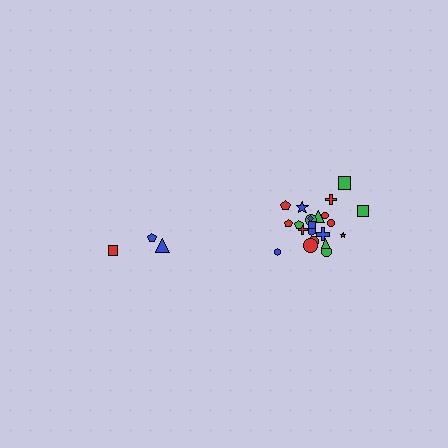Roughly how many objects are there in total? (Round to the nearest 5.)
Roughly 25 objects in total.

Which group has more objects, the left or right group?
The right group.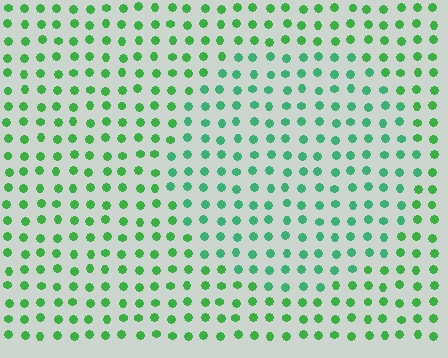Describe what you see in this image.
The image is filled with small green elements in a uniform arrangement. A circle-shaped region is visible where the elements are tinted to a slightly different hue, forming a subtle color boundary.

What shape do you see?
I see a circle.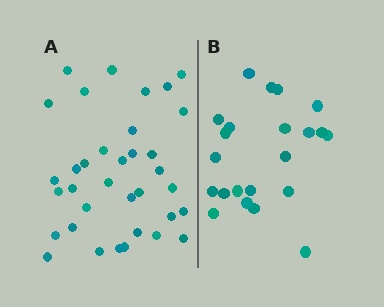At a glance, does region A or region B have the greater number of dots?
Region A (the left region) has more dots.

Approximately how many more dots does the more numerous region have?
Region A has approximately 15 more dots than region B.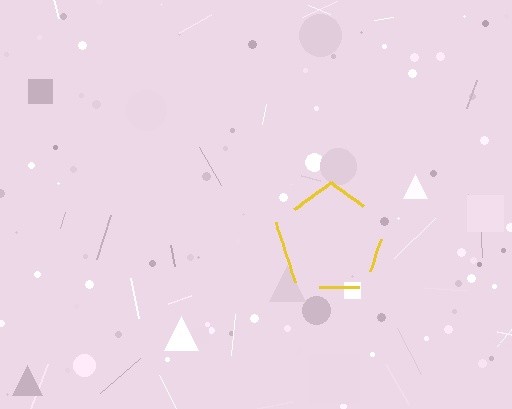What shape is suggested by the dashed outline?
The dashed outline suggests a pentagon.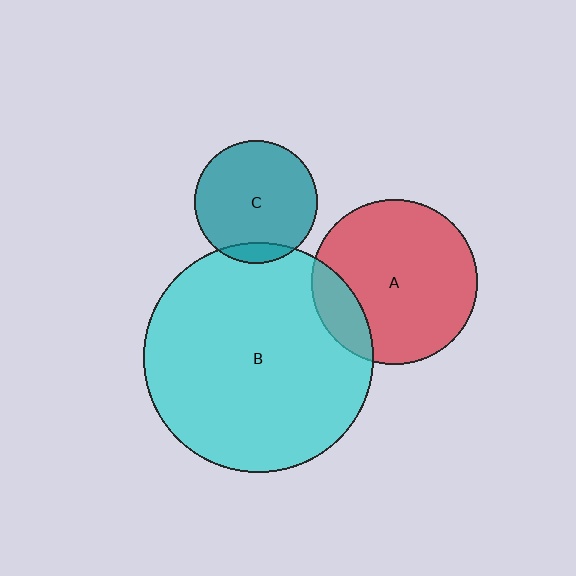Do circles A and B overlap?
Yes.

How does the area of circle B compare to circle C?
Approximately 3.5 times.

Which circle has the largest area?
Circle B (cyan).